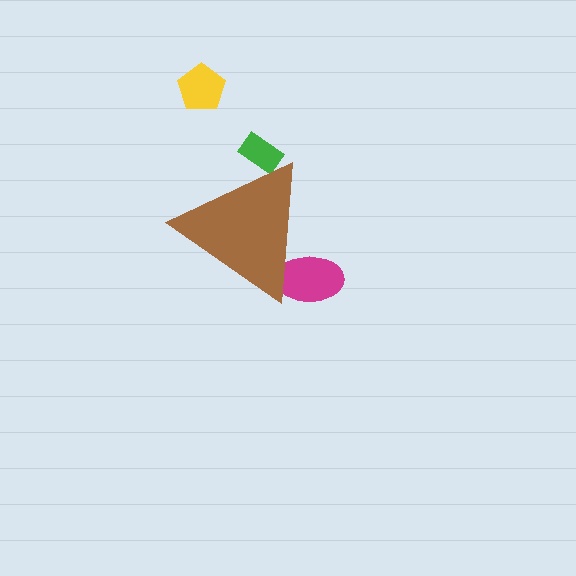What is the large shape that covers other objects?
A brown triangle.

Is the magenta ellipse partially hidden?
Yes, the magenta ellipse is partially hidden behind the brown triangle.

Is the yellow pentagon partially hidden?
No, the yellow pentagon is fully visible.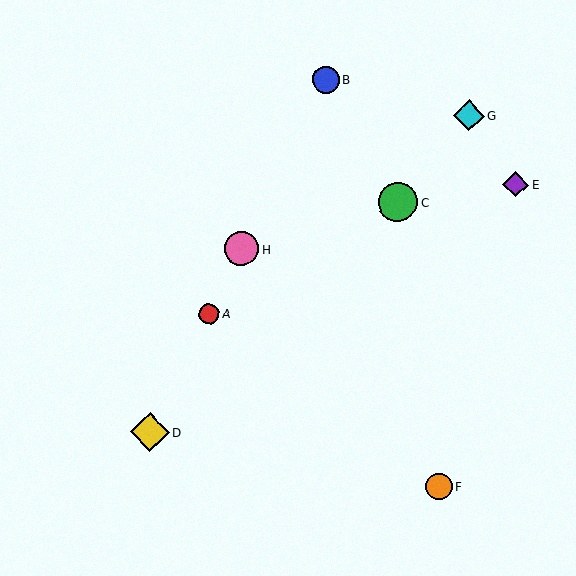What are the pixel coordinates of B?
Object B is at (326, 79).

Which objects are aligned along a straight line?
Objects A, B, D, H are aligned along a straight line.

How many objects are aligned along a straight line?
4 objects (A, B, D, H) are aligned along a straight line.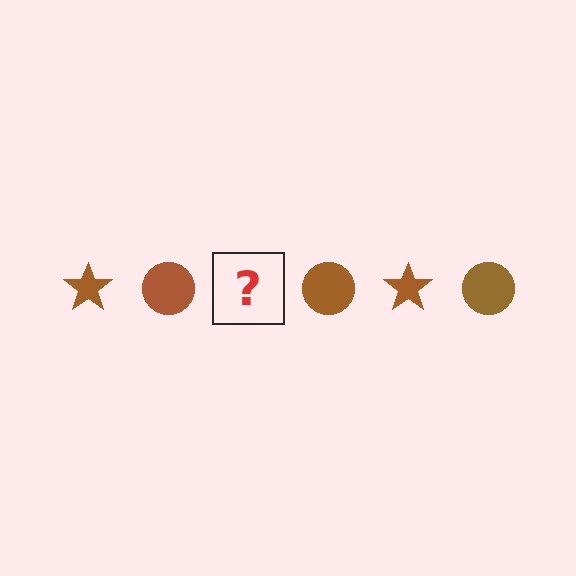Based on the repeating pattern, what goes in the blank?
The blank should be a brown star.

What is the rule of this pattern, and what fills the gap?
The rule is that the pattern cycles through star, circle shapes in brown. The gap should be filled with a brown star.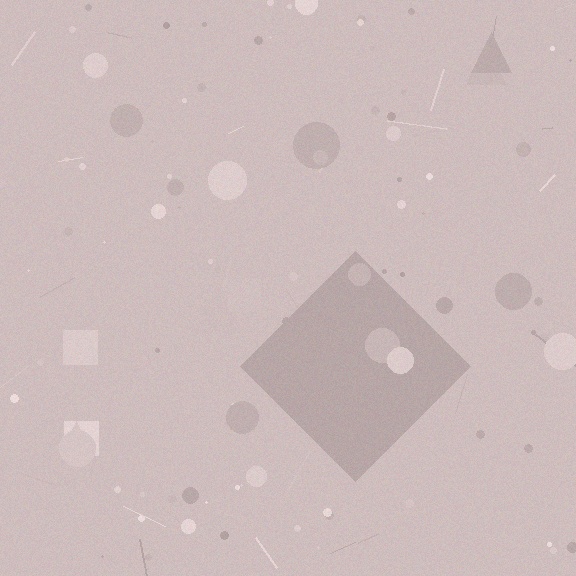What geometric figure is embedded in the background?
A diamond is embedded in the background.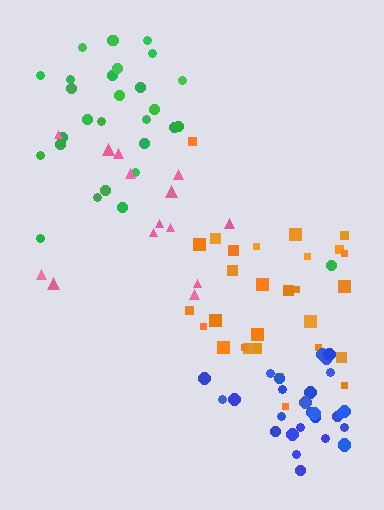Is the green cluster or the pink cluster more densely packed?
Green.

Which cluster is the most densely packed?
Blue.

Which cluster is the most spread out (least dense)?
Pink.